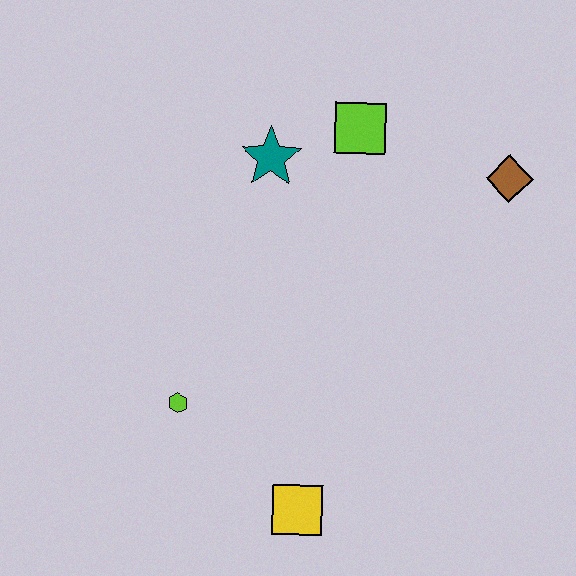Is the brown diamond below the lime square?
Yes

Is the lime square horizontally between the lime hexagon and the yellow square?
No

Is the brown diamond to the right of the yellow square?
Yes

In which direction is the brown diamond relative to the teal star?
The brown diamond is to the right of the teal star.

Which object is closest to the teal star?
The lime square is closest to the teal star.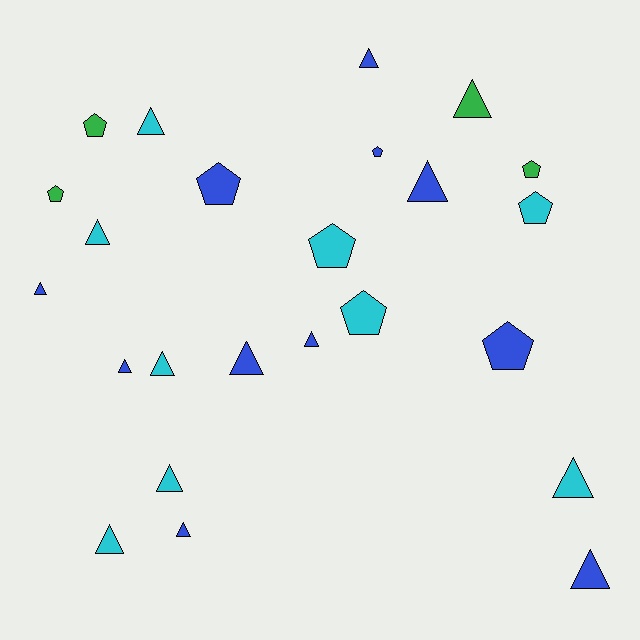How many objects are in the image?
There are 24 objects.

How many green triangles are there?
There is 1 green triangle.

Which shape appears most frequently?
Triangle, with 15 objects.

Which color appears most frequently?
Blue, with 11 objects.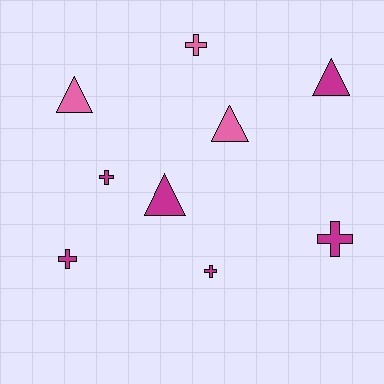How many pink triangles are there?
There are 2 pink triangles.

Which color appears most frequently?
Magenta, with 6 objects.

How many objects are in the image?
There are 9 objects.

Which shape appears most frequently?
Cross, with 5 objects.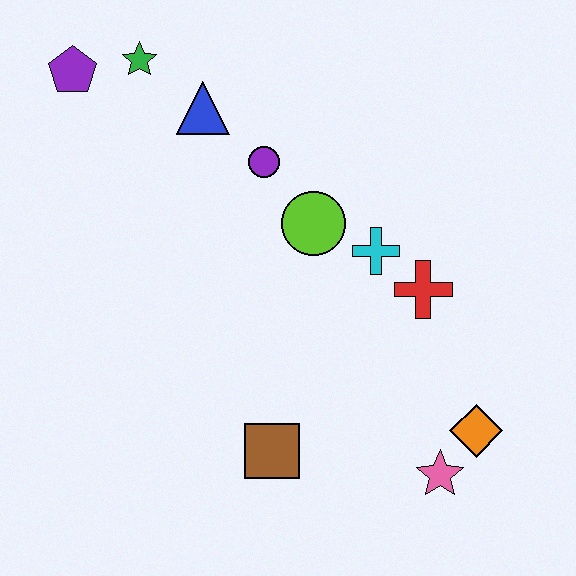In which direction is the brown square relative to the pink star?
The brown square is to the left of the pink star.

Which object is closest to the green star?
The purple pentagon is closest to the green star.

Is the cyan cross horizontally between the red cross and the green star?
Yes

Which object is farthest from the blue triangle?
The pink star is farthest from the blue triangle.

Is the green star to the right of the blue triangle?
No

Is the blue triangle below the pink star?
No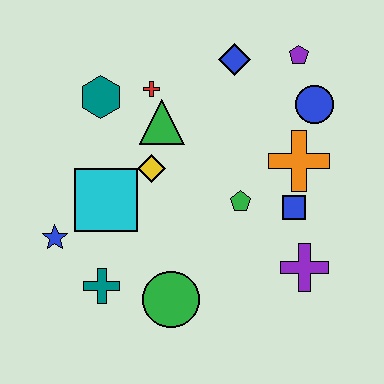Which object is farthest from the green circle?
The purple pentagon is farthest from the green circle.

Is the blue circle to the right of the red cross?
Yes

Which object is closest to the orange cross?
The blue square is closest to the orange cross.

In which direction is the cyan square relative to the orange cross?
The cyan square is to the left of the orange cross.